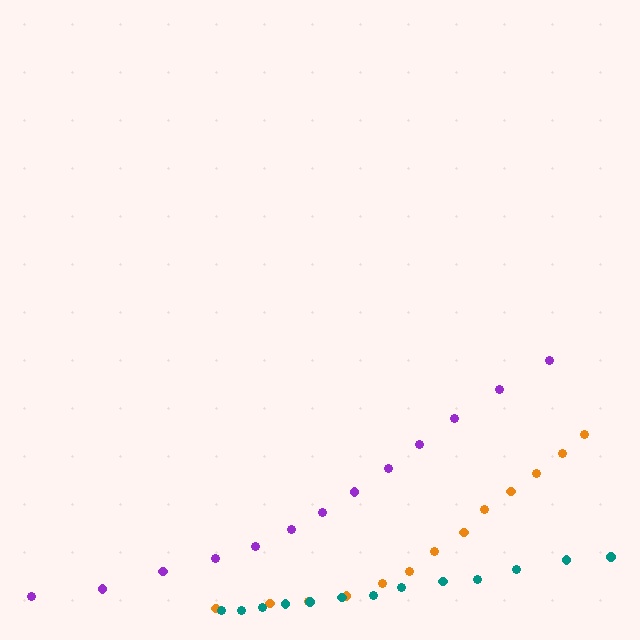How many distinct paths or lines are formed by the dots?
There are 3 distinct paths.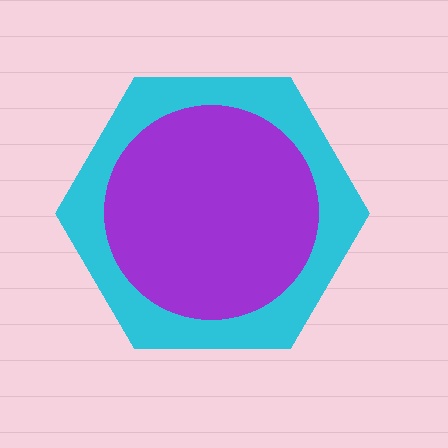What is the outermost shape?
The cyan hexagon.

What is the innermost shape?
The purple circle.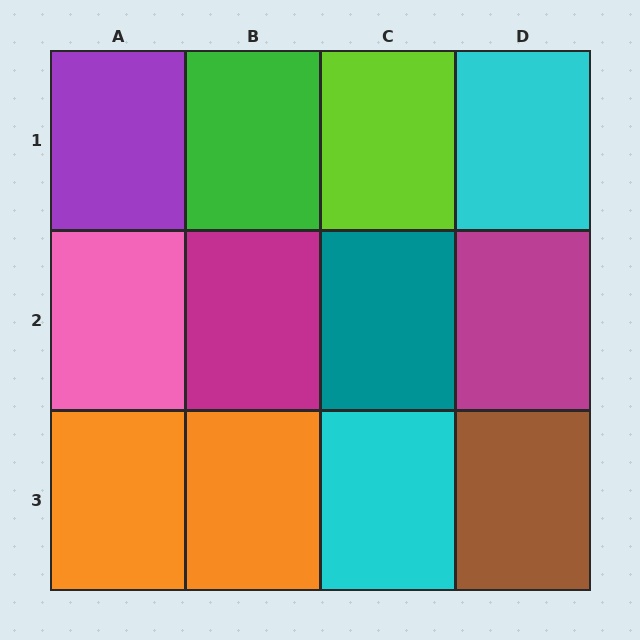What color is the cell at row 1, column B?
Green.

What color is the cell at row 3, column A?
Orange.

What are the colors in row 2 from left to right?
Pink, magenta, teal, magenta.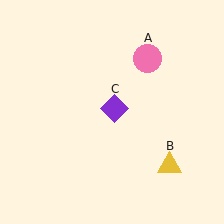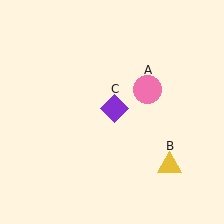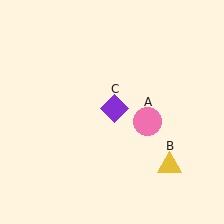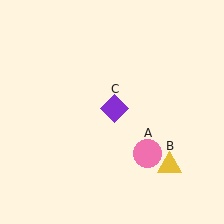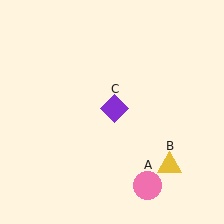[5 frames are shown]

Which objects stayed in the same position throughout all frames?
Yellow triangle (object B) and purple diamond (object C) remained stationary.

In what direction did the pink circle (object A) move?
The pink circle (object A) moved down.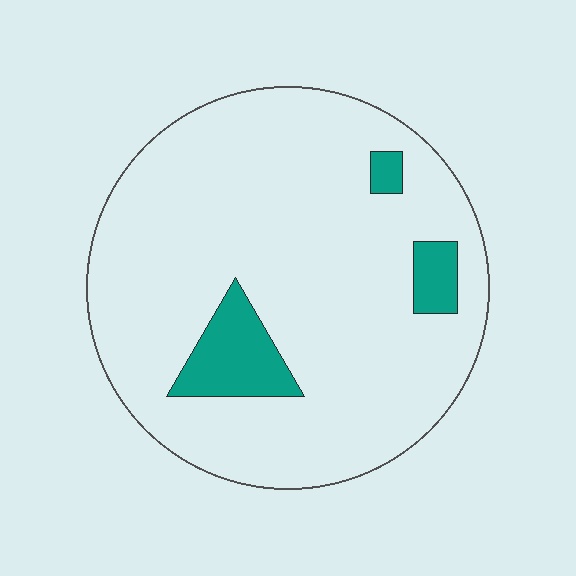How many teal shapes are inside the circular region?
3.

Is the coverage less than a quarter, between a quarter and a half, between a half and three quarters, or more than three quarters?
Less than a quarter.